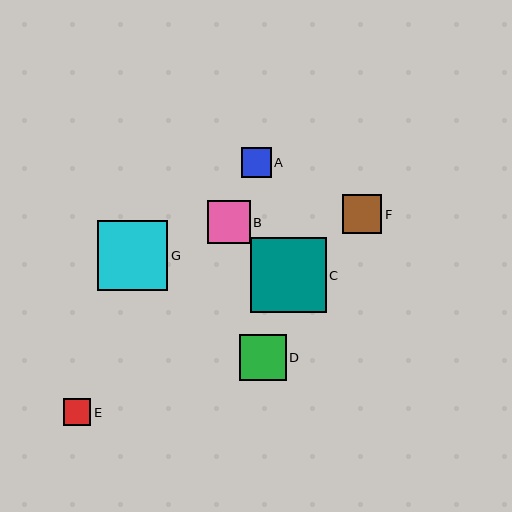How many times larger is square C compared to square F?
Square C is approximately 1.9 times the size of square F.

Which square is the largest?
Square C is the largest with a size of approximately 75 pixels.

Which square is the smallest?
Square E is the smallest with a size of approximately 27 pixels.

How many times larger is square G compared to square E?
Square G is approximately 2.6 times the size of square E.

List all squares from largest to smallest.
From largest to smallest: C, G, D, B, F, A, E.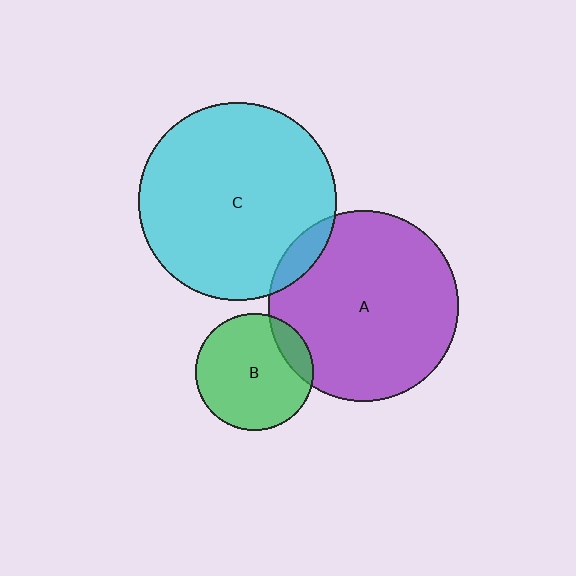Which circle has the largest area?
Circle C (cyan).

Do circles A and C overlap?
Yes.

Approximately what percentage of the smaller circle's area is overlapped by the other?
Approximately 10%.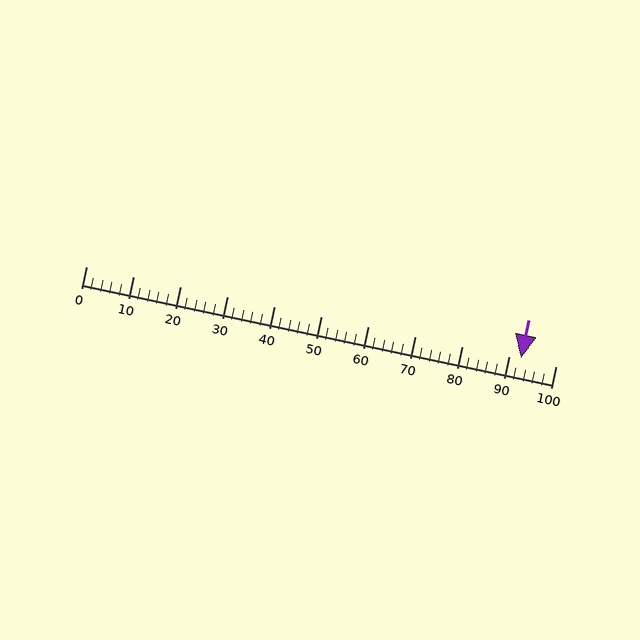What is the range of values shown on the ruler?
The ruler shows values from 0 to 100.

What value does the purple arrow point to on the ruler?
The purple arrow points to approximately 93.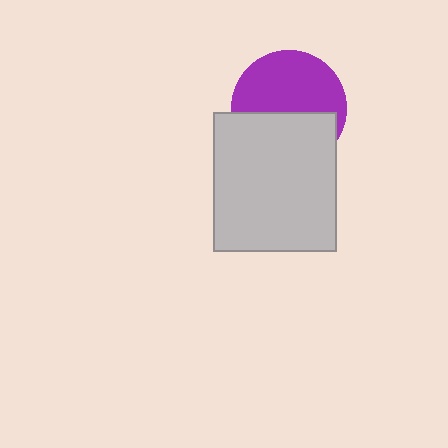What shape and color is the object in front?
The object in front is a light gray rectangle.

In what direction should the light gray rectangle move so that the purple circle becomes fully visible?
The light gray rectangle should move down. That is the shortest direction to clear the overlap and leave the purple circle fully visible.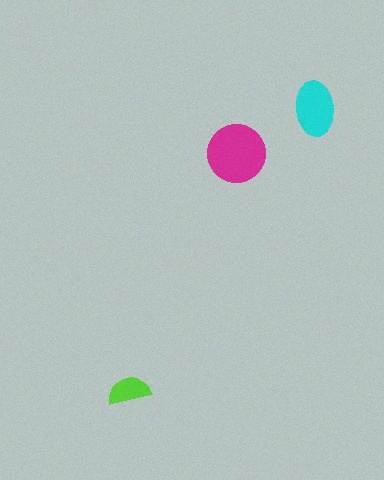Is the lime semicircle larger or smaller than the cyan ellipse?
Smaller.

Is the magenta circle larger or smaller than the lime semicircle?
Larger.